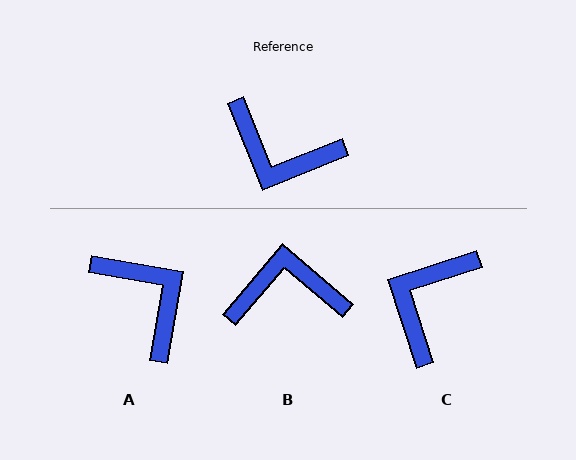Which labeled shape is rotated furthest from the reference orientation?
B, about 153 degrees away.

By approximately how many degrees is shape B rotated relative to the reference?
Approximately 153 degrees clockwise.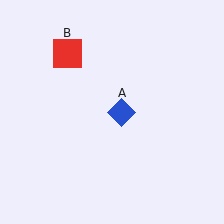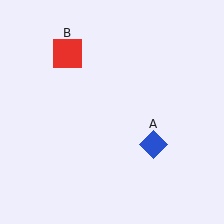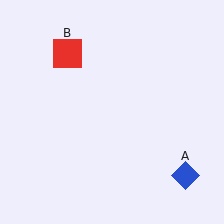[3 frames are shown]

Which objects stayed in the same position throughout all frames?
Red square (object B) remained stationary.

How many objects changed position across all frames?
1 object changed position: blue diamond (object A).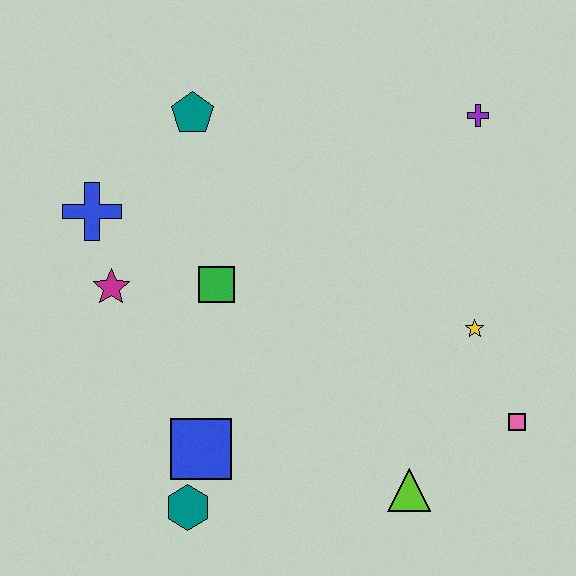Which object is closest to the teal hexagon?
The blue square is closest to the teal hexagon.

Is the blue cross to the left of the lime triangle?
Yes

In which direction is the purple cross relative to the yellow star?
The purple cross is above the yellow star.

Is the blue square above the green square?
No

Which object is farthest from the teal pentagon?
The pink square is farthest from the teal pentagon.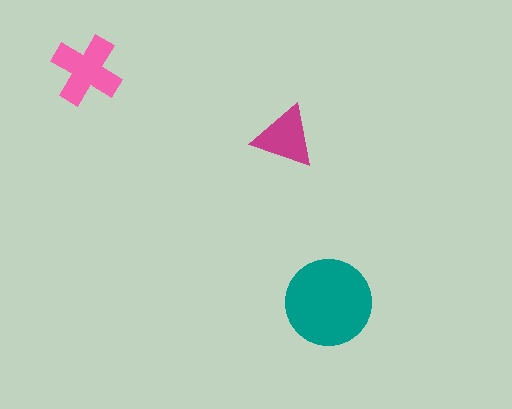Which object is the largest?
The teal circle.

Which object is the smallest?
The magenta triangle.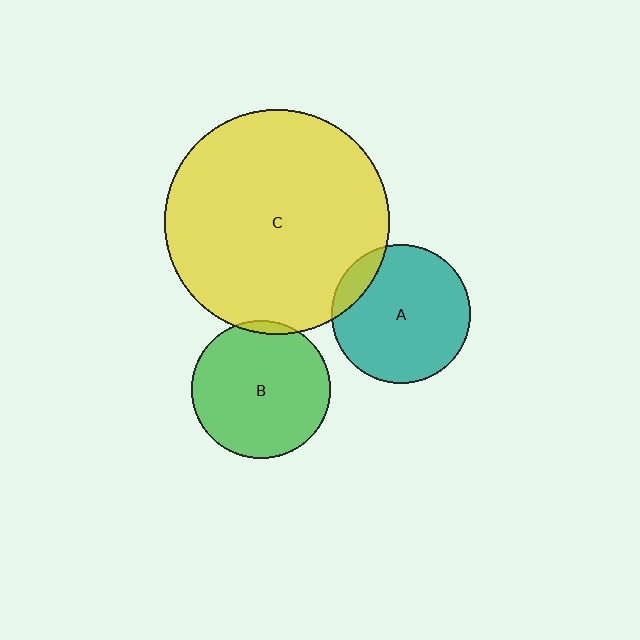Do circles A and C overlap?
Yes.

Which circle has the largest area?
Circle C (yellow).